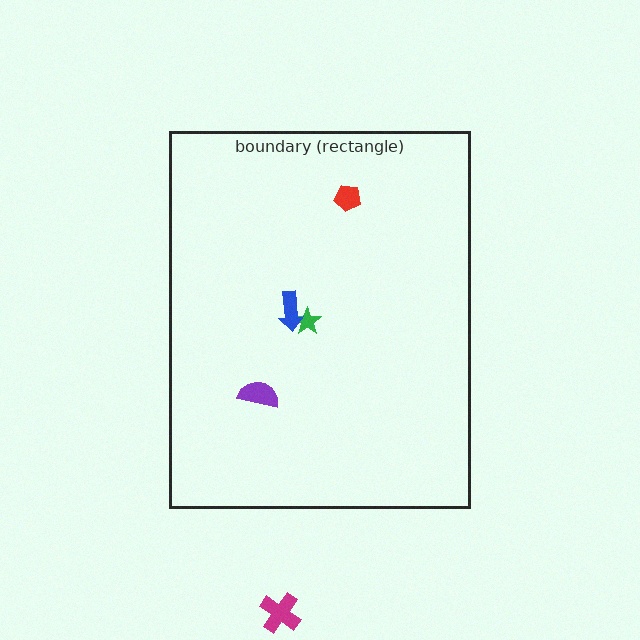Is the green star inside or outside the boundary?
Inside.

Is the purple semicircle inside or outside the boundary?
Inside.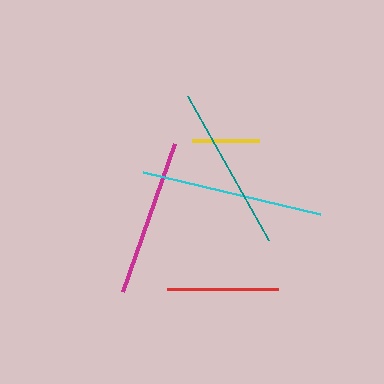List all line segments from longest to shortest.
From longest to shortest: cyan, teal, magenta, red, yellow.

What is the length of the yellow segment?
The yellow segment is approximately 67 pixels long.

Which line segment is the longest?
The cyan line is the longest at approximately 182 pixels.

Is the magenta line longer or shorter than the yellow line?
The magenta line is longer than the yellow line.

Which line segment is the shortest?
The yellow line is the shortest at approximately 67 pixels.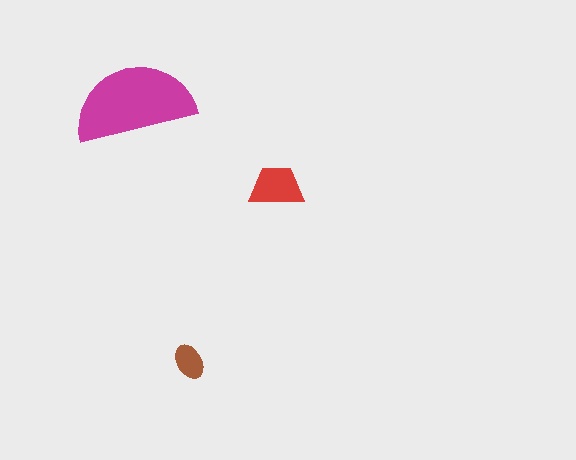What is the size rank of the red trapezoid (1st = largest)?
2nd.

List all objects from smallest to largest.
The brown ellipse, the red trapezoid, the magenta semicircle.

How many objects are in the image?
There are 3 objects in the image.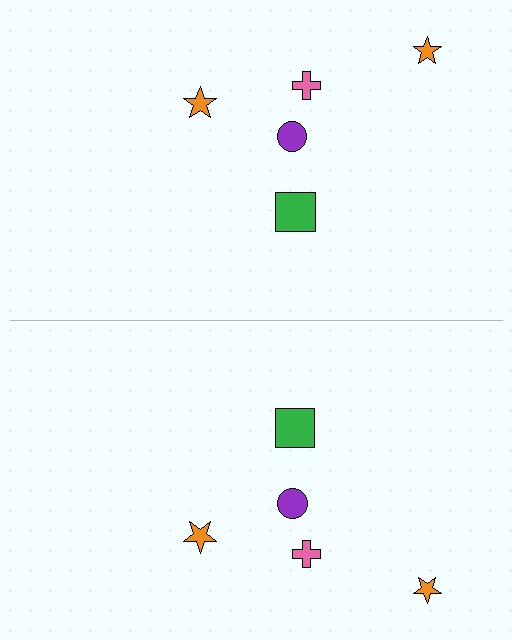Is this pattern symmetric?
Yes, this pattern has bilateral (reflection) symmetry.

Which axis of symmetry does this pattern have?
The pattern has a horizontal axis of symmetry running through the center of the image.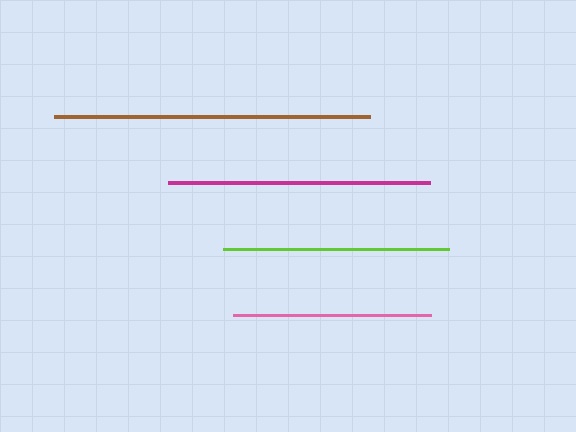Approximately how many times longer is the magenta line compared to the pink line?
The magenta line is approximately 1.3 times the length of the pink line.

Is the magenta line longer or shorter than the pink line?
The magenta line is longer than the pink line.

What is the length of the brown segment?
The brown segment is approximately 316 pixels long.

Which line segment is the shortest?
The pink line is the shortest at approximately 198 pixels.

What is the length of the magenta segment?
The magenta segment is approximately 262 pixels long.